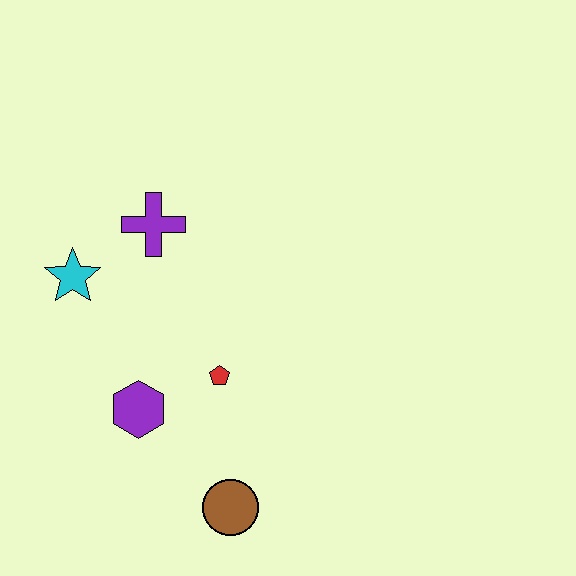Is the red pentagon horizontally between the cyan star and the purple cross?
No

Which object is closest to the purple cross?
The cyan star is closest to the purple cross.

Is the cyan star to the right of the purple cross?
No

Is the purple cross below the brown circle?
No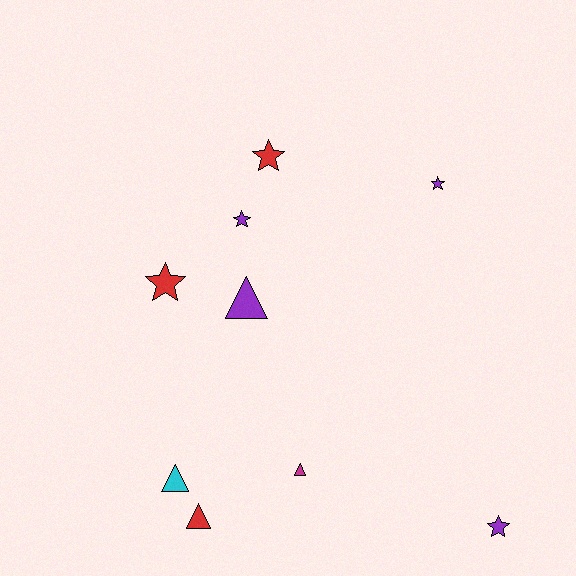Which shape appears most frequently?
Star, with 5 objects.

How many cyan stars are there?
There are no cyan stars.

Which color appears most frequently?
Purple, with 4 objects.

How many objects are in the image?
There are 9 objects.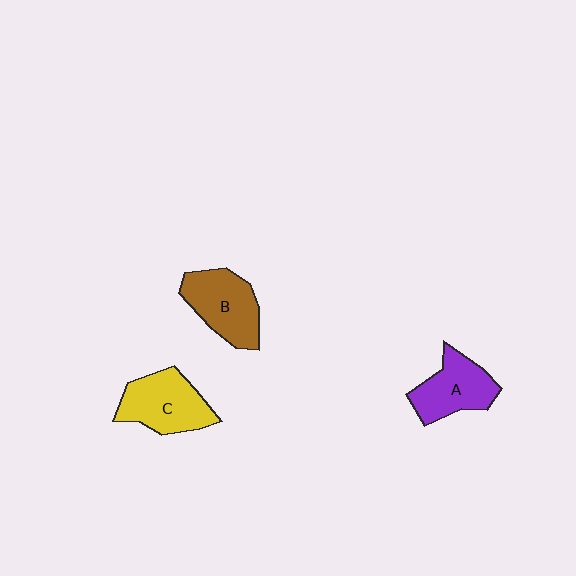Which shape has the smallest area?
Shape A (purple).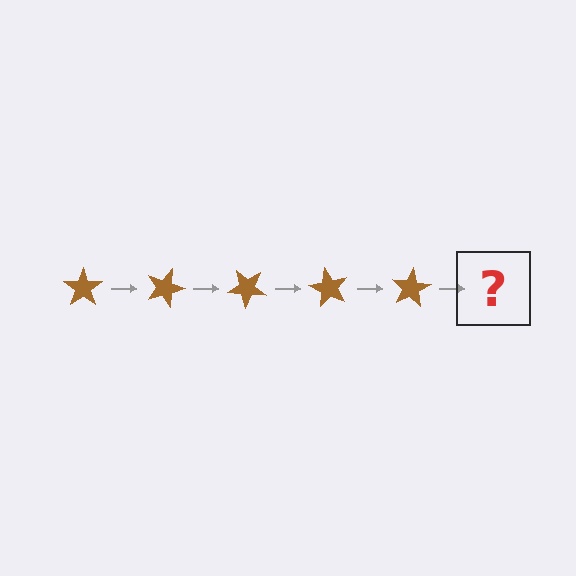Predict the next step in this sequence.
The next step is a brown star rotated 100 degrees.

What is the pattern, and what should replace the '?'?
The pattern is that the star rotates 20 degrees each step. The '?' should be a brown star rotated 100 degrees.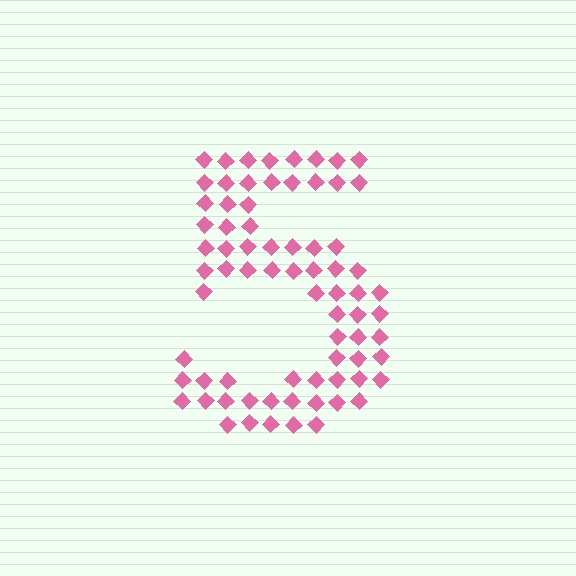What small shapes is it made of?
It is made of small diamonds.